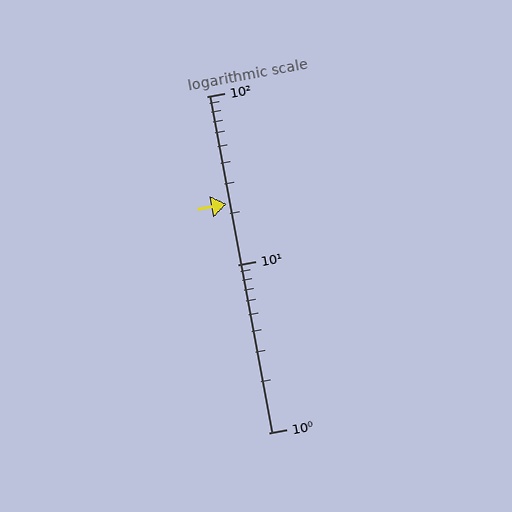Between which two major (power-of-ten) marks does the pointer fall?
The pointer is between 10 and 100.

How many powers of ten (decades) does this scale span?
The scale spans 2 decades, from 1 to 100.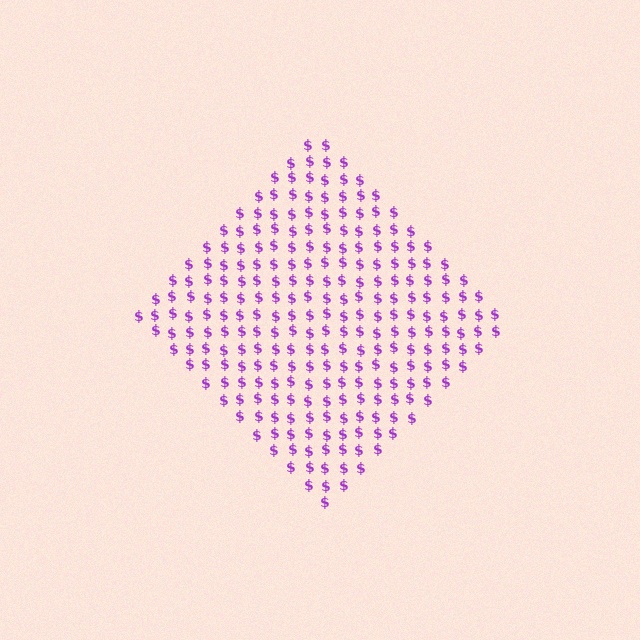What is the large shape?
The large shape is a diamond.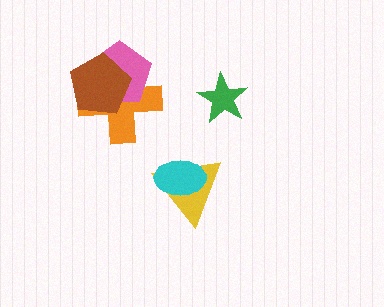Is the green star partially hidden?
No, no other shape covers it.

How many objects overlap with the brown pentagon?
2 objects overlap with the brown pentagon.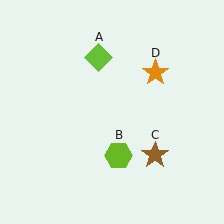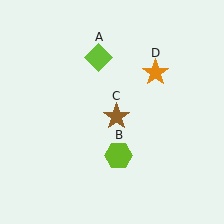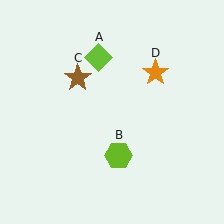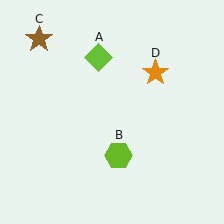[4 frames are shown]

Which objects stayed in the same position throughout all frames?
Lime diamond (object A) and lime hexagon (object B) and orange star (object D) remained stationary.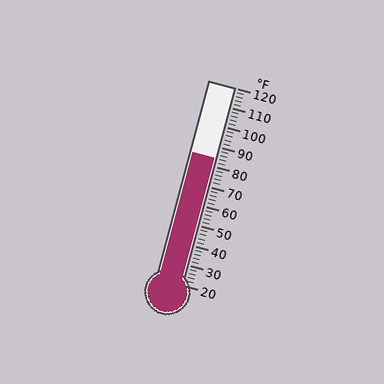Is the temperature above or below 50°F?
The temperature is above 50°F.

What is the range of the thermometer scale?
The thermometer scale ranges from 20°F to 120°F.